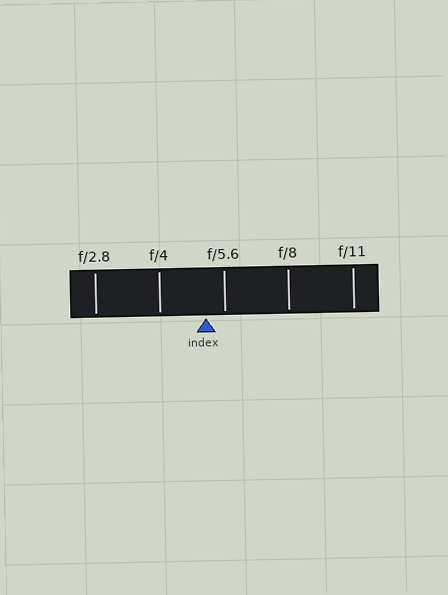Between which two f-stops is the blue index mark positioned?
The index mark is between f/4 and f/5.6.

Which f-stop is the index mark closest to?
The index mark is closest to f/5.6.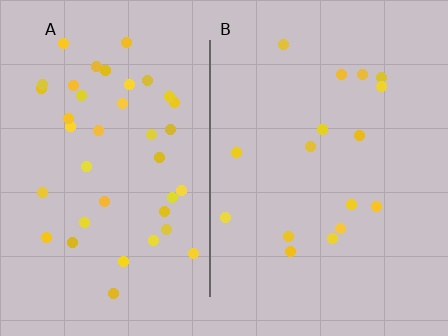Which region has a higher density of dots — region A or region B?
A (the left).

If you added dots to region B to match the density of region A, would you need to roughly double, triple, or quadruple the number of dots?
Approximately double.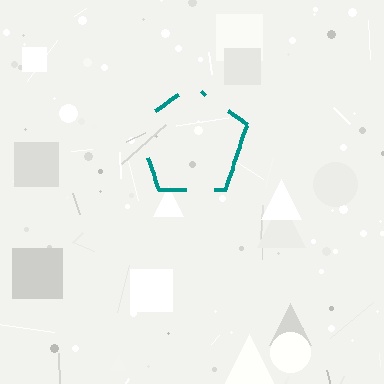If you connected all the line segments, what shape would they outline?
They would outline a pentagon.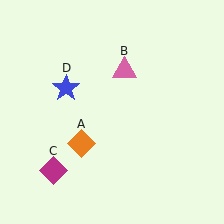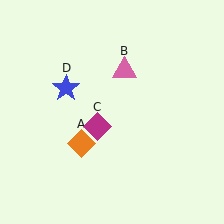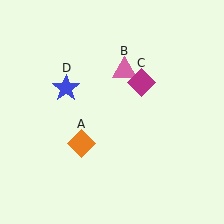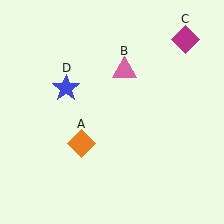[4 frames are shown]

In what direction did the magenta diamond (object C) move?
The magenta diamond (object C) moved up and to the right.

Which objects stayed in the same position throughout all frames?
Orange diamond (object A) and pink triangle (object B) and blue star (object D) remained stationary.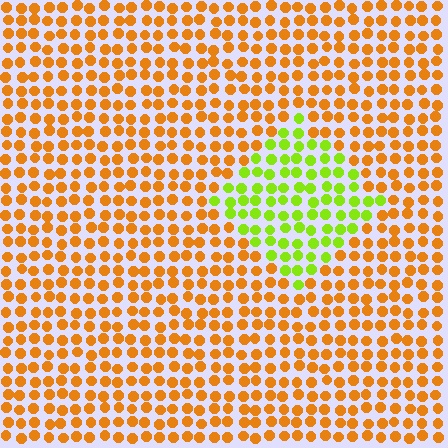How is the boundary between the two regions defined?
The boundary is defined purely by a slight shift in hue (about 56 degrees). Spacing, size, and orientation are identical on both sides.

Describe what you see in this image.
The image is filled with small orange elements in a uniform arrangement. A diamond-shaped region is visible where the elements are tinted to a slightly different hue, forming a subtle color boundary.